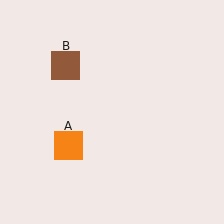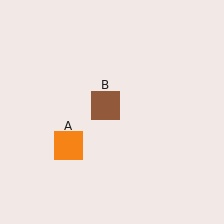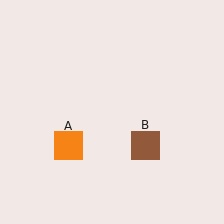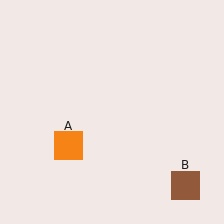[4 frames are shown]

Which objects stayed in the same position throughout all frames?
Orange square (object A) remained stationary.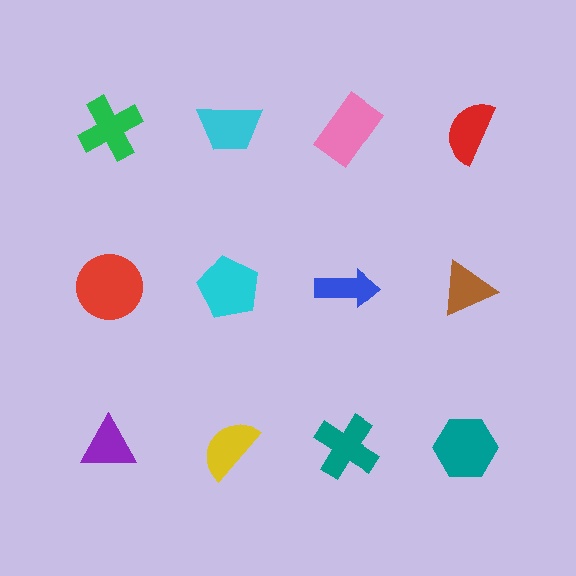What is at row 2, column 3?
A blue arrow.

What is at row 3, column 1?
A purple triangle.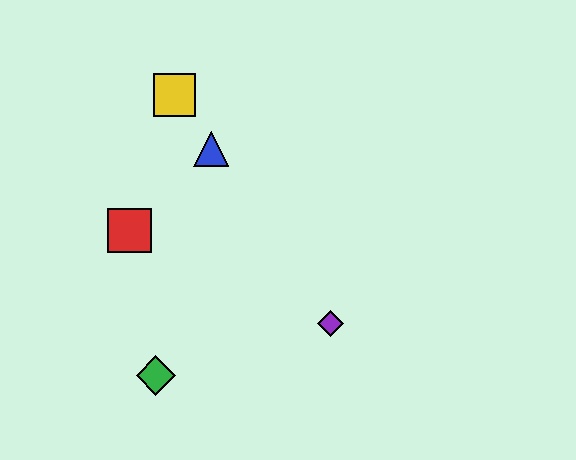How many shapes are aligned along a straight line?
3 shapes (the blue triangle, the yellow square, the purple diamond) are aligned along a straight line.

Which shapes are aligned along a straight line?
The blue triangle, the yellow square, the purple diamond are aligned along a straight line.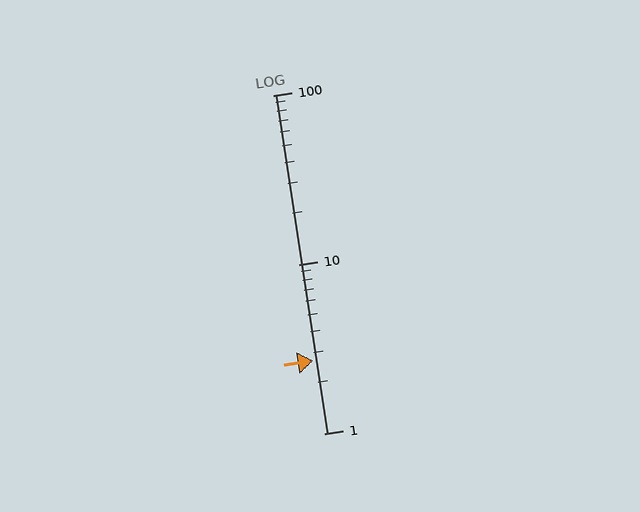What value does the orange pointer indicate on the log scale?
The pointer indicates approximately 2.7.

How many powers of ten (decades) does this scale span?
The scale spans 2 decades, from 1 to 100.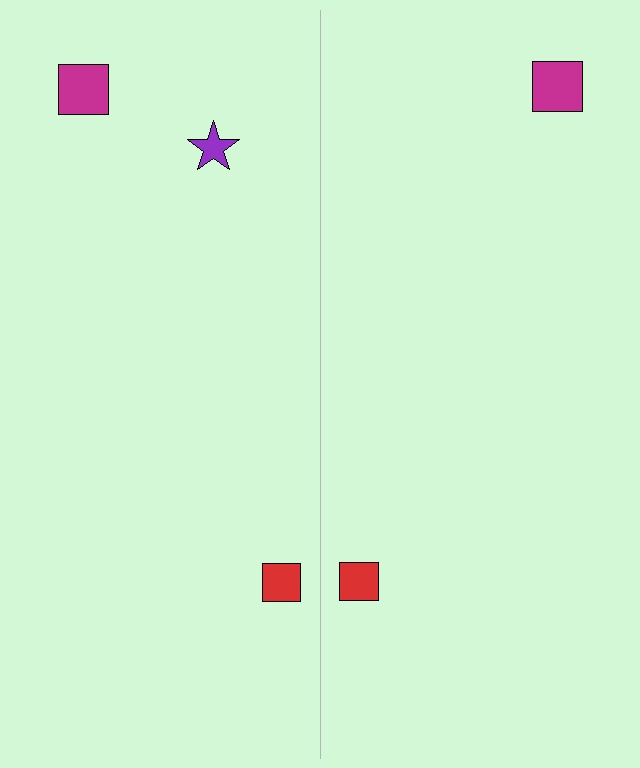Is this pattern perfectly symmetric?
No, the pattern is not perfectly symmetric. A purple star is missing from the right side.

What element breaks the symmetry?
A purple star is missing from the right side.